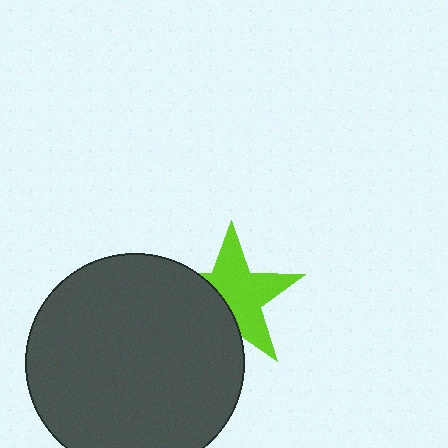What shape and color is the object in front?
The object in front is a dark gray circle.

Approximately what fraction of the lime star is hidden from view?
Roughly 38% of the lime star is hidden behind the dark gray circle.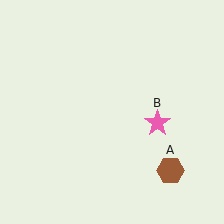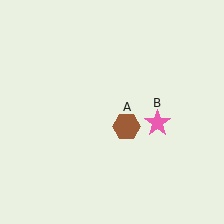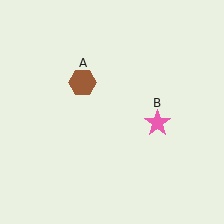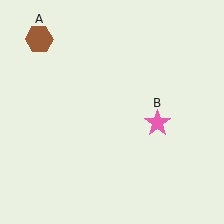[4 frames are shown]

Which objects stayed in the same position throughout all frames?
Pink star (object B) remained stationary.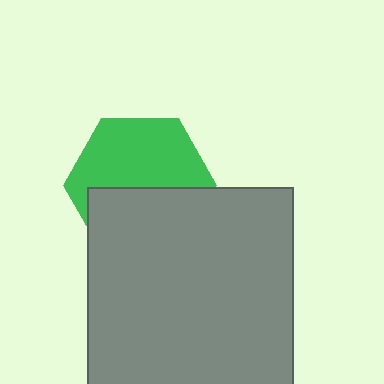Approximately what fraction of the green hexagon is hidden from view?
Roughly 44% of the green hexagon is hidden behind the gray square.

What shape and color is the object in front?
The object in front is a gray square.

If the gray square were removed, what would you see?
You would see the complete green hexagon.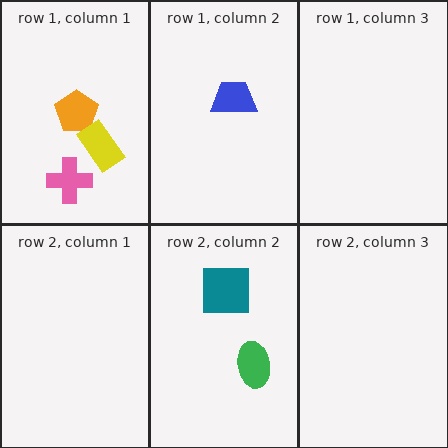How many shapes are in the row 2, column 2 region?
2.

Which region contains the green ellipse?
The row 2, column 2 region.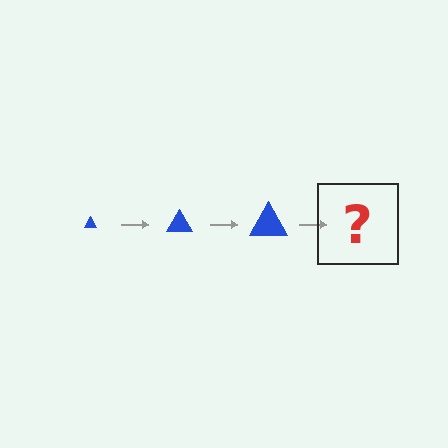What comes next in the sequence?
The next element should be a blue triangle, larger than the previous one.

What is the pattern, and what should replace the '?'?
The pattern is that the triangle gets progressively larger each step. The '?' should be a blue triangle, larger than the previous one.